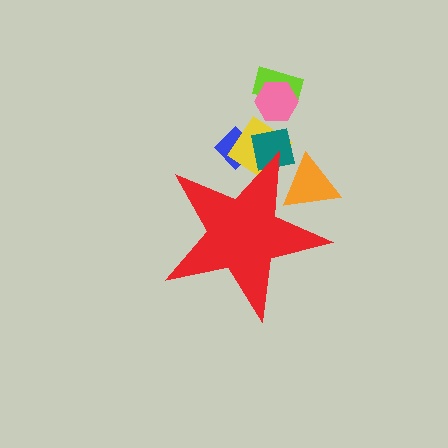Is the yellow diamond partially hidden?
Yes, the yellow diamond is partially hidden behind the red star.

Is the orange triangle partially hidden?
Yes, the orange triangle is partially hidden behind the red star.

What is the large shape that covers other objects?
A red star.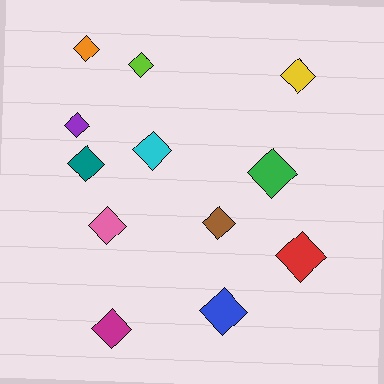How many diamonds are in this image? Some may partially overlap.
There are 12 diamonds.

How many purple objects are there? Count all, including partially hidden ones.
There is 1 purple object.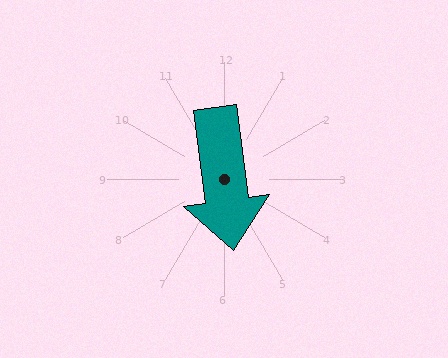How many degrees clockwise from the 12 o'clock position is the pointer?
Approximately 173 degrees.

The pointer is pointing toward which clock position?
Roughly 6 o'clock.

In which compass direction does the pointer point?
South.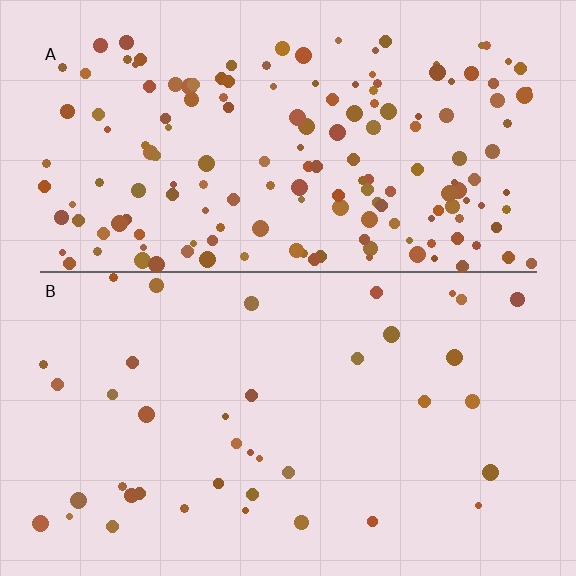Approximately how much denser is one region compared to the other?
Approximately 4.3× — region A over region B.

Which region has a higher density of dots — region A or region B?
A (the top).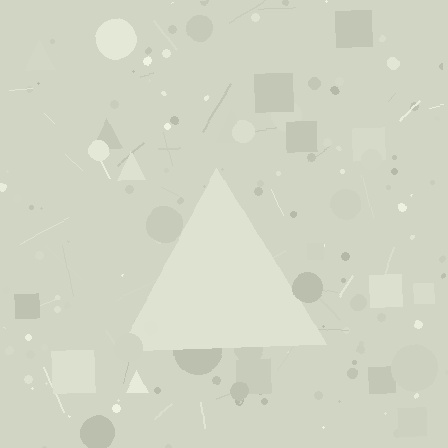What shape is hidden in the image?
A triangle is hidden in the image.